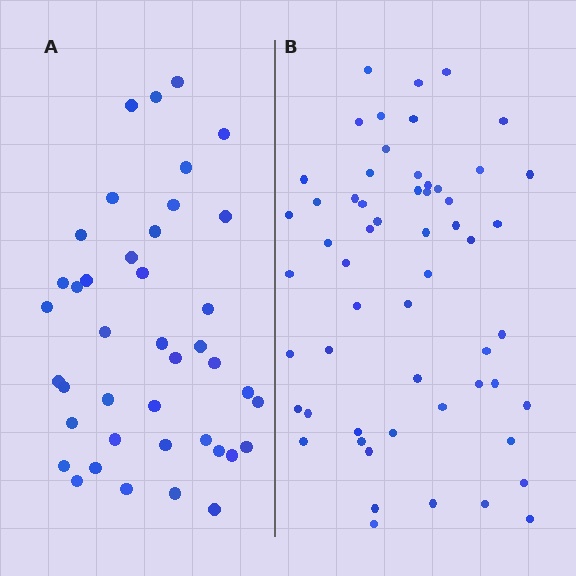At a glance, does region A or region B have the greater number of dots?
Region B (the right region) has more dots.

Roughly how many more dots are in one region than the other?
Region B has approximately 15 more dots than region A.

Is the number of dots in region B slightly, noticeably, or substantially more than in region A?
Region B has noticeably more, but not dramatically so. The ratio is roughly 1.4 to 1.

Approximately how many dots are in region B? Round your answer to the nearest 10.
About 60 dots. (The exact count is 57, which rounds to 60.)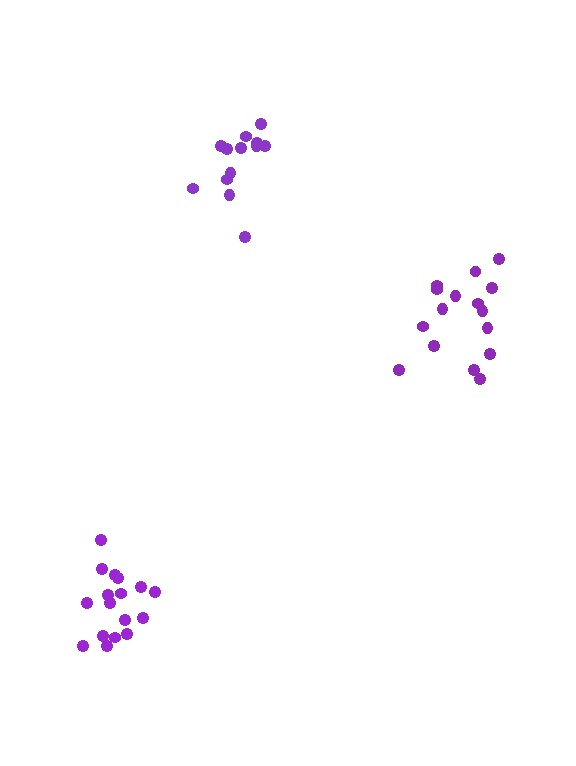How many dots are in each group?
Group 1: 17 dots, Group 2: 13 dots, Group 3: 16 dots (46 total).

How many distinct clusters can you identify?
There are 3 distinct clusters.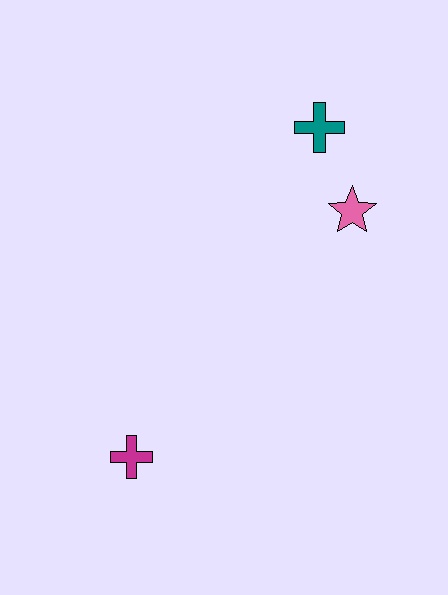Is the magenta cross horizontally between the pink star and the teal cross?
No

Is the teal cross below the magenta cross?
No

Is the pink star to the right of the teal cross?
Yes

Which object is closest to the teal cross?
The pink star is closest to the teal cross.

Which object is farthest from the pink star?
The magenta cross is farthest from the pink star.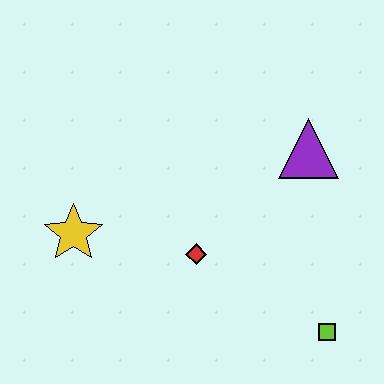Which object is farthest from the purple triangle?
The yellow star is farthest from the purple triangle.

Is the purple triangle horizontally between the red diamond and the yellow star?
No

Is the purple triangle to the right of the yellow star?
Yes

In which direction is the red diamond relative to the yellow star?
The red diamond is to the right of the yellow star.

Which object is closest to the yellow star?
The red diamond is closest to the yellow star.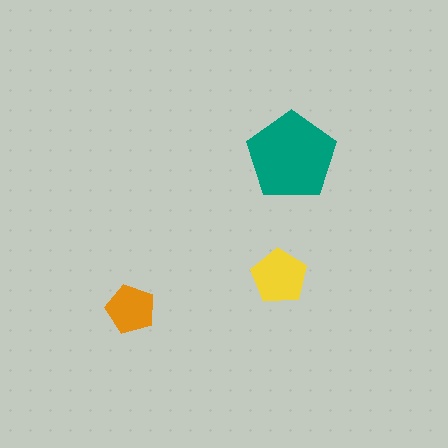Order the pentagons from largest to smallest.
the teal one, the yellow one, the orange one.